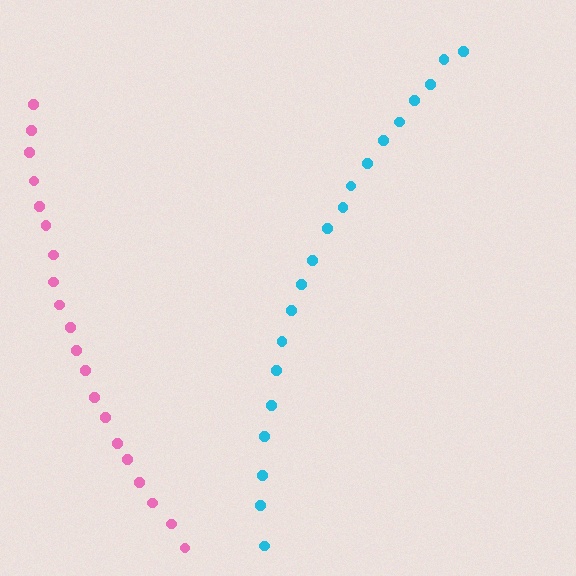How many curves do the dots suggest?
There are 2 distinct paths.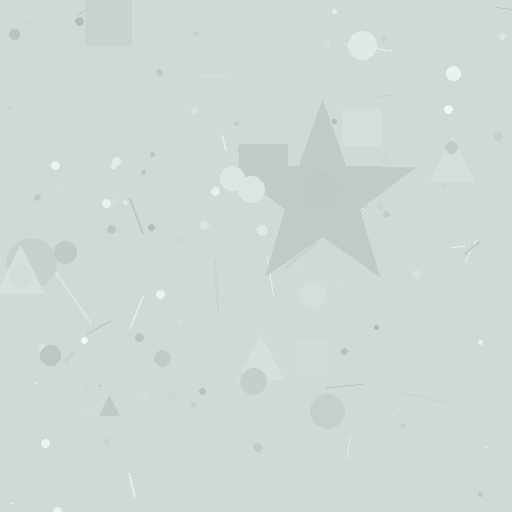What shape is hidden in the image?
A star is hidden in the image.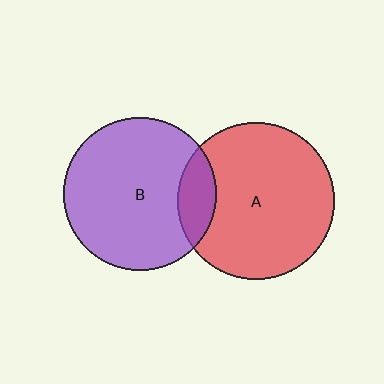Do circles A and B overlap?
Yes.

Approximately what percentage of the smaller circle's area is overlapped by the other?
Approximately 15%.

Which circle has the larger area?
Circle A (red).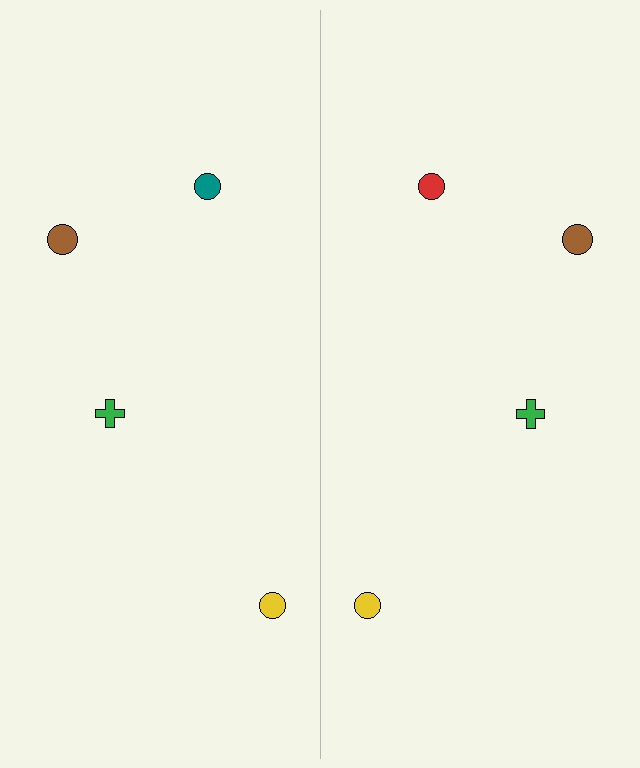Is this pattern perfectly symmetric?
No, the pattern is not perfectly symmetric. The red circle on the right side breaks the symmetry — its mirror counterpart is teal.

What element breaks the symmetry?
The red circle on the right side breaks the symmetry — its mirror counterpart is teal.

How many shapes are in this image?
There are 8 shapes in this image.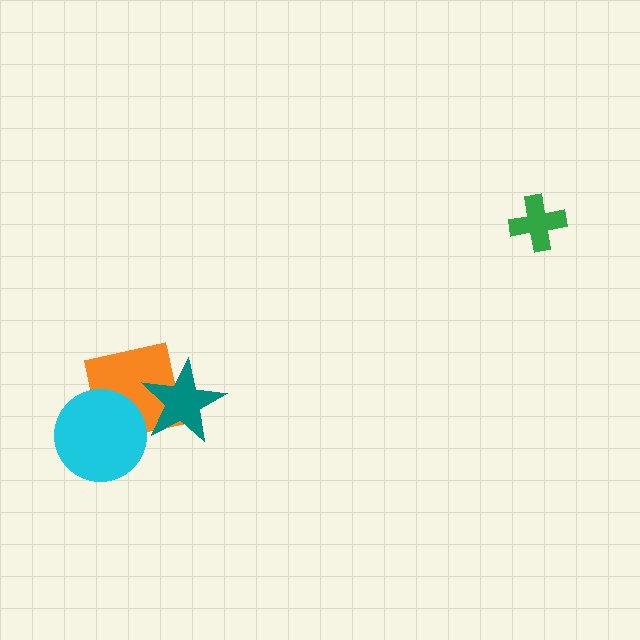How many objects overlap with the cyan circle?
1 object overlaps with the cyan circle.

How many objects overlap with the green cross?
0 objects overlap with the green cross.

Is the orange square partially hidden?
Yes, it is partially covered by another shape.